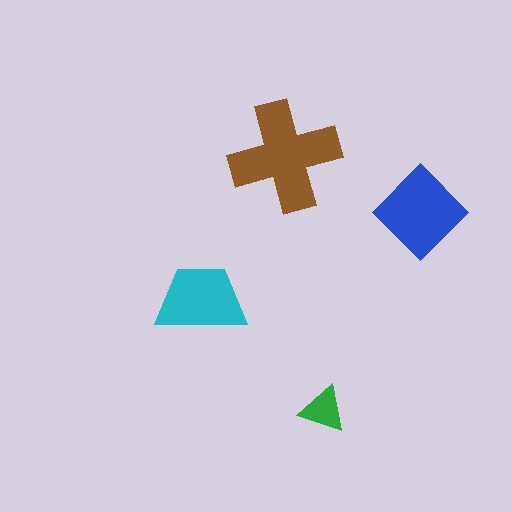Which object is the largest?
The brown cross.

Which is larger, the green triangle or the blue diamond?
The blue diamond.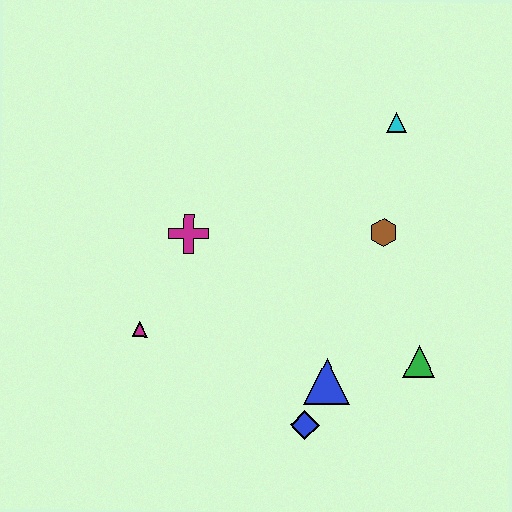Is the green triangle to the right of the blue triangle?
Yes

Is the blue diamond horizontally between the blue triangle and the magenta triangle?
Yes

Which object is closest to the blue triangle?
The blue diamond is closest to the blue triangle.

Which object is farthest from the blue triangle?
The cyan triangle is farthest from the blue triangle.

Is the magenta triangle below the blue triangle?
No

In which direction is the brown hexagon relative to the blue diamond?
The brown hexagon is above the blue diamond.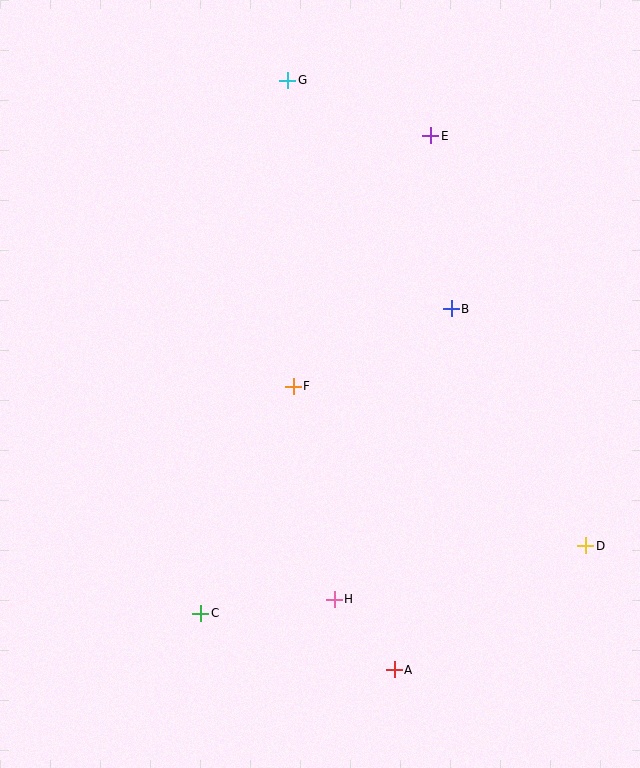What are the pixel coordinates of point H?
Point H is at (334, 599).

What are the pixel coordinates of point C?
Point C is at (201, 613).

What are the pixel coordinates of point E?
Point E is at (431, 136).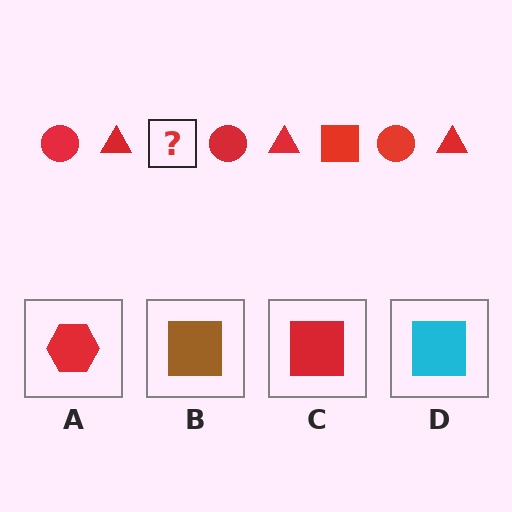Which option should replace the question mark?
Option C.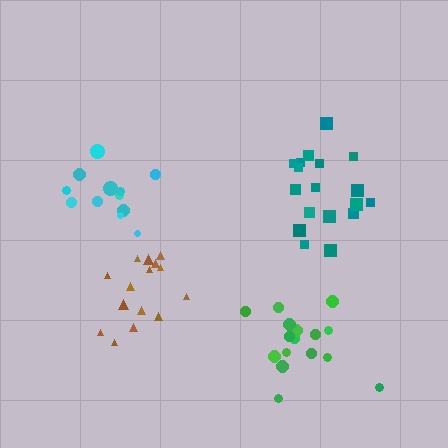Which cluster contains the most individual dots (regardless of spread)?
Teal (18).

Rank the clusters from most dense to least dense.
brown, cyan, teal, green.